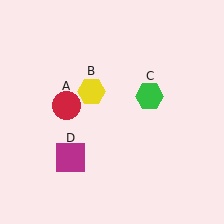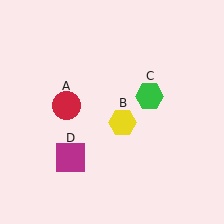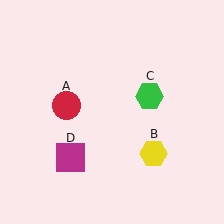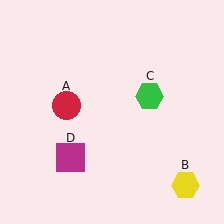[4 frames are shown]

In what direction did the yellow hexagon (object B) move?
The yellow hexagon (object B) moved down and to the right.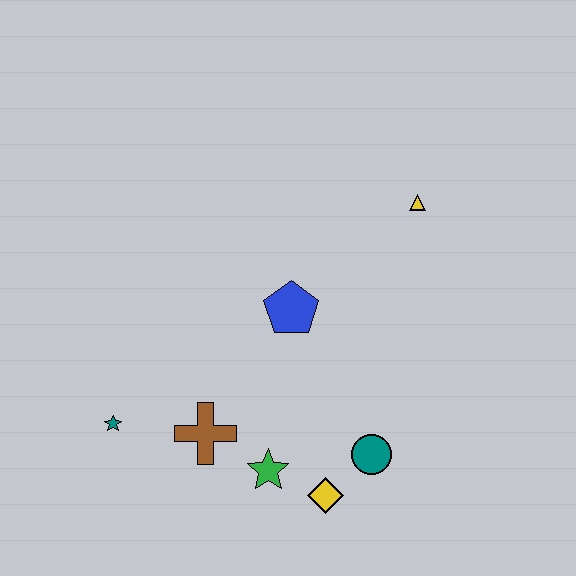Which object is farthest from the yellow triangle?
The teal star is farthest from the yellow triangle.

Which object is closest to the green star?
The yellow diamond is closest to the green star.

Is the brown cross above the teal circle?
Yes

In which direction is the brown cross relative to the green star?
The brown cross is to the left of the green star.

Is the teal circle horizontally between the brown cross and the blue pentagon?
No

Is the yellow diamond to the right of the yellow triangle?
No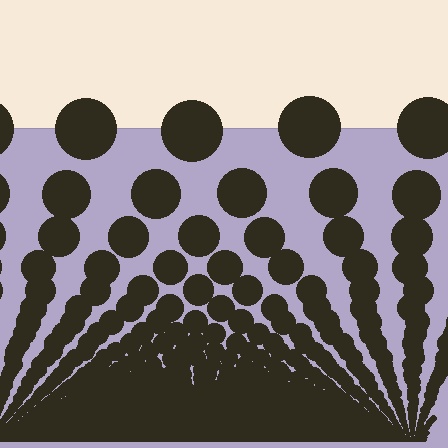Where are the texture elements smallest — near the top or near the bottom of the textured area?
Near the bottom.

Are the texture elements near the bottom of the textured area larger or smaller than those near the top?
Smaller. The gradient is inverted — elements near the bottom are smaller and denser.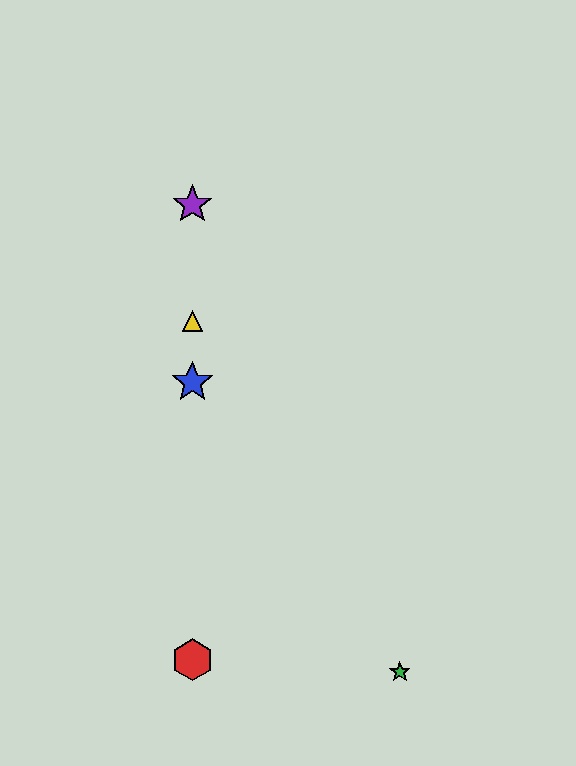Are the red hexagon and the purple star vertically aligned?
Yes, both are at x≈192.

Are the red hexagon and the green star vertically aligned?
No, the red hexagon is at x≈192 and the green star is at x≈400.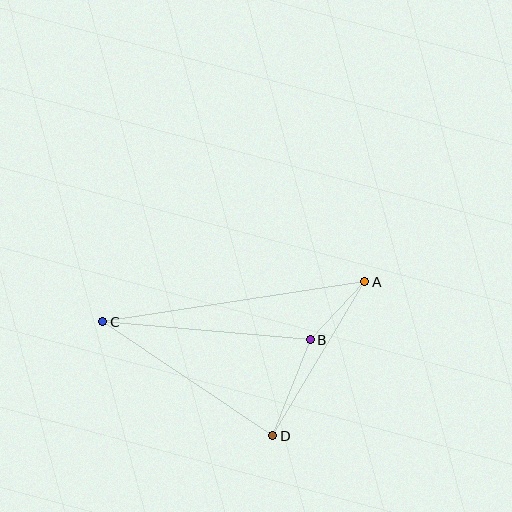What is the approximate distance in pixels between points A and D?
The distance between A and D is approximately 179 pixels.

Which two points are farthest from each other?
Points A and C are farthest from each other.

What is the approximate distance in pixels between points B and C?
The distance between B and C is approximately 209 pixels.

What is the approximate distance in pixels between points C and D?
The distance between C and D is approximately 205 pixels.